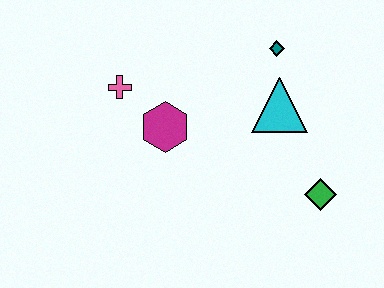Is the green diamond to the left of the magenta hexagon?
No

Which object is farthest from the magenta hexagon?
The green diamond is farthest from the magenta hexagon.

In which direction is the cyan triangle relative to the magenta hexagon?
The cyan triangle is to the right of the magenta hexagon.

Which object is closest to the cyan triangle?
The teal diamond is closest to the cyan triangle.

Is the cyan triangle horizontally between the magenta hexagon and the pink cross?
No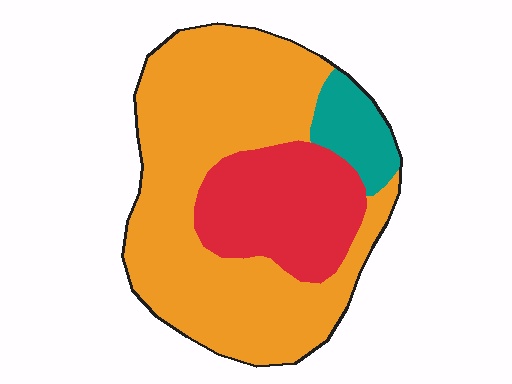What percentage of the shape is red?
Red takes up between a quarter and a half of the shape.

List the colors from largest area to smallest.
From largest to smallest: orange, red, teal.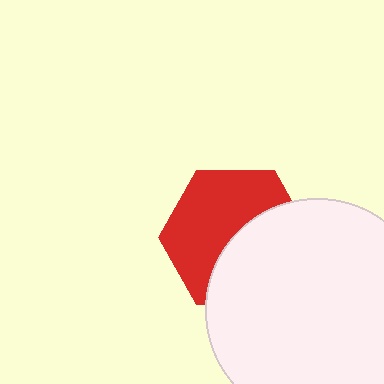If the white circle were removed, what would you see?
You would see the complete red hexagon.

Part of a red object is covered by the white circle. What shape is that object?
It is a hexagon.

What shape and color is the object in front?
The object in front is a white circle.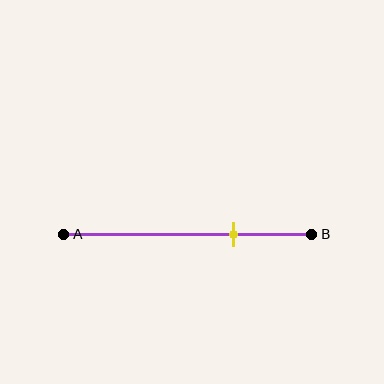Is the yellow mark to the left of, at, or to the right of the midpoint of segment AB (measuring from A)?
The yellow mark is to the right of the midpoint of segment AB.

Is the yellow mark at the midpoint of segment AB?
No, the mark is at about 70% from A, not at the 50% midpoint.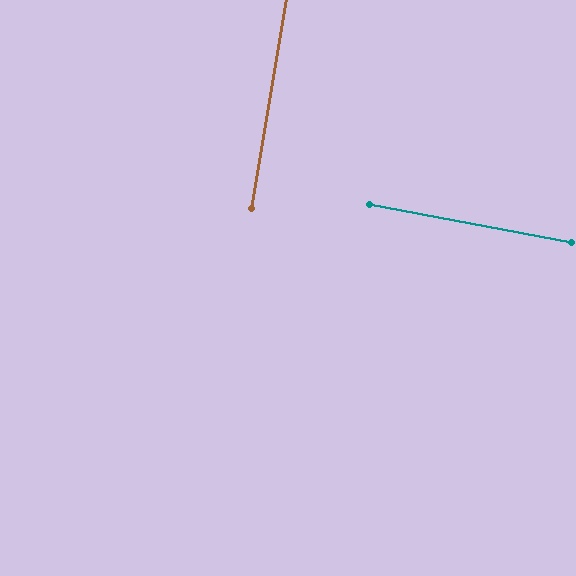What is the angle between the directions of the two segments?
Approximately 89 degrees.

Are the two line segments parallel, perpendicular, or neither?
Perpendicular — they meet at approximately 89°.